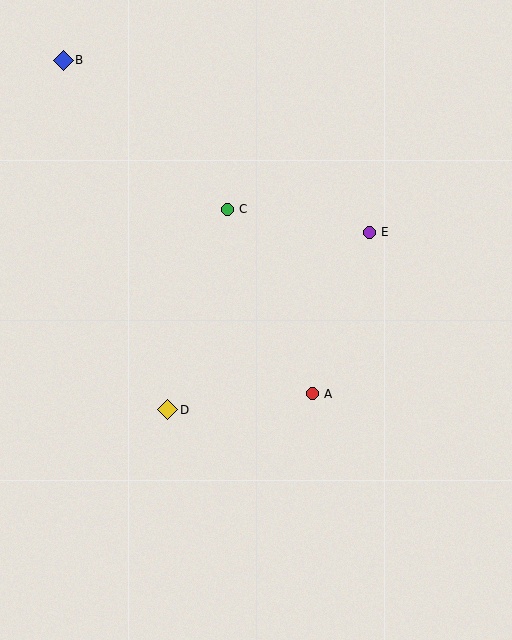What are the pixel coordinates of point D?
Point D is at (168, 410).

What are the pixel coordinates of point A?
Point A is at (312, 394).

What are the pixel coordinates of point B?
Point B is at (63, 60).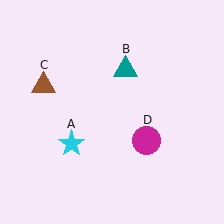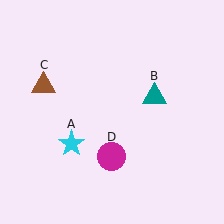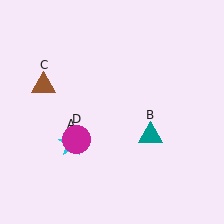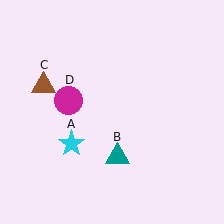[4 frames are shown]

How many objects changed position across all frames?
2 objects changed position: teal triangle (object B), magenta circle (object D).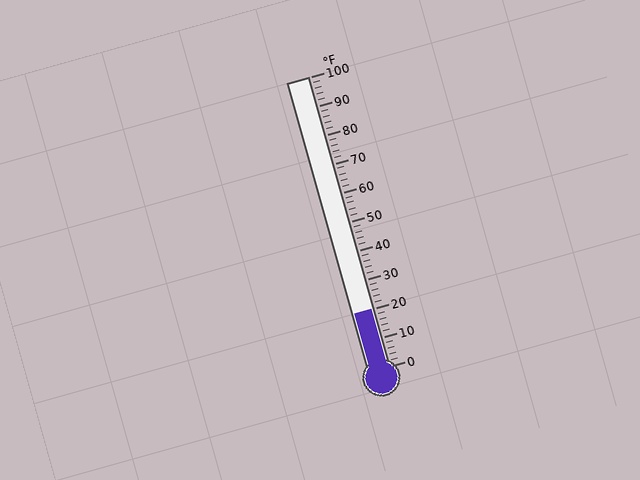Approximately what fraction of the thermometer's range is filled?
The thermometer is filled to approximately 20% of its range.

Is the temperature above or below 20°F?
The temperature is at 20°F.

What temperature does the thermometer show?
The thermometer shows approximately 20°F.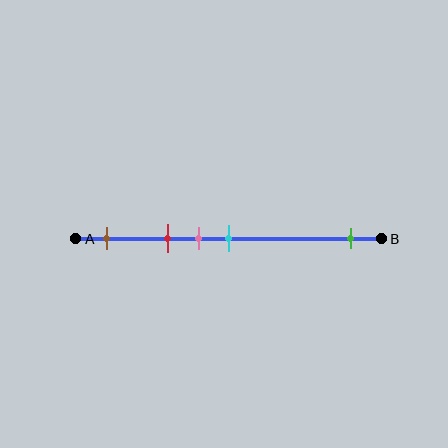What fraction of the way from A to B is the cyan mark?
The cyan mark is approximately 50% (0.5) of the way from A to B.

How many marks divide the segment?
There are 5 marks dividing the segment.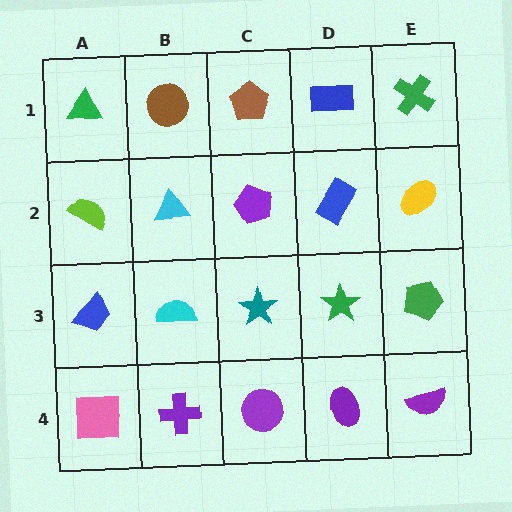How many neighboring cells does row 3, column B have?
4.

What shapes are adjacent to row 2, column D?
A blue rectangle (row 1, column D), a green star (row 3, column D), a purple pentagon (row 2, column C), a yellow ellipse (row 2, column E).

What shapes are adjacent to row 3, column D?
A blue rectangle (row 2, column D), a purple ellipse (row 4, column D), a teal star (row 3, column C), a green pentagon (row 3, column E).